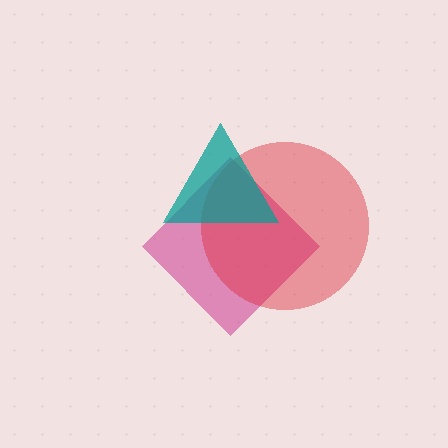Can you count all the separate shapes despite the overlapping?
Yes, there are 3 separate shapes.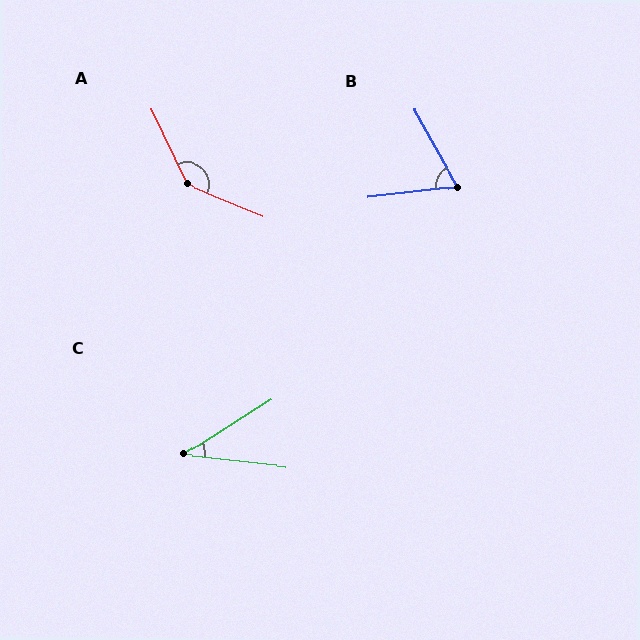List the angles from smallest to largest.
C (39°), B (68°), A (138°).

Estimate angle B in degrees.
Approximately 68 degrees.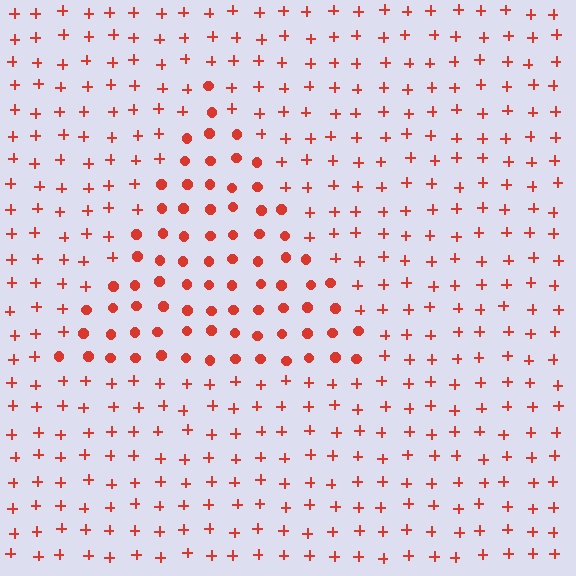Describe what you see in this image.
The image is filled with small red elements arranged in a uniform grid. A triangle-shaped region contains circles, while the surrounding area contains plus signs. The boundary is defined purely by the change in element shape.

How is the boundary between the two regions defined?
The boundary is defined by a change in element shape: circles inside vs. plus signs outside. All elements share the same color and spacing.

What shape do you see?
I see a triangle.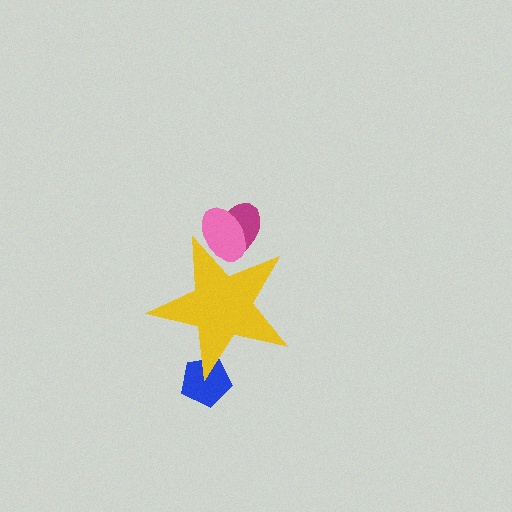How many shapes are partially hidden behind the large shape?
3 shapes are partially hidden.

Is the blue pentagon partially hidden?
Yes, the blue pentagon is partially hidden behind the yellow star.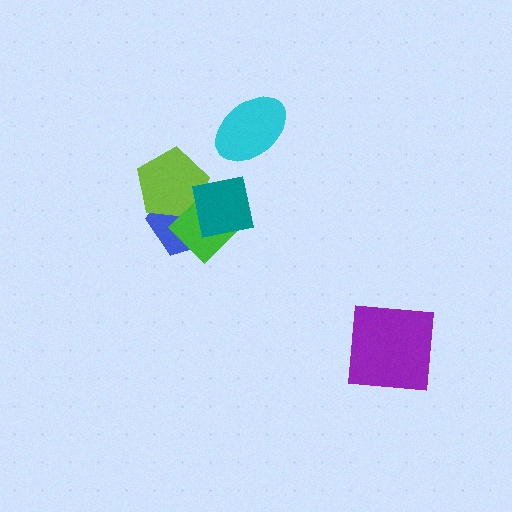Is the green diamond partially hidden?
Yes, it is partially covered by another shape.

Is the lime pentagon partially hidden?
Yes, it is partially covered by another shape.